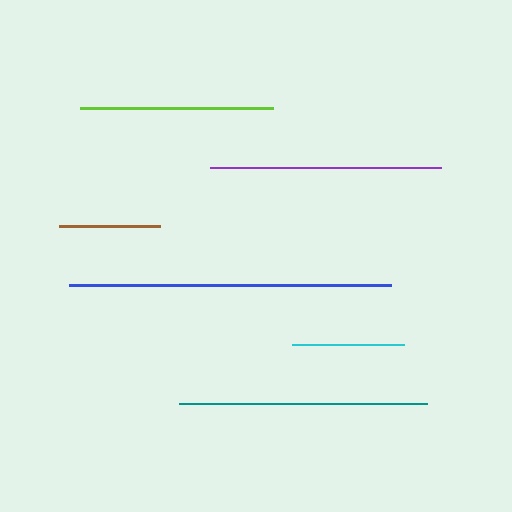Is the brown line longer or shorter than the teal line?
The teal line is longer than the brown line.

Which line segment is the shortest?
The brown line is the shortest at approximately 101 pixels.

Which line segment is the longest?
The blue line is the longest at approximately 322 pixels.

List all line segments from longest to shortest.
From longest to shortest: blue, teal, purple, lime, cyan, brown.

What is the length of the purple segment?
The purple segment is approximately 232 pixels long.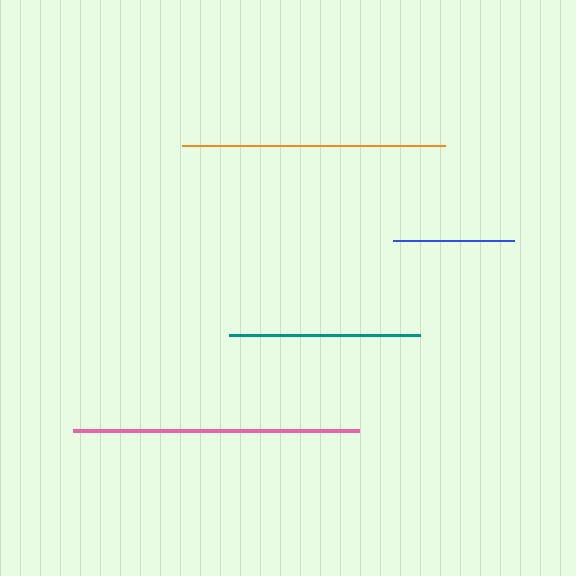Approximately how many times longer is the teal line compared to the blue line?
The teal line is approximately 1.6 times the length of the blue line.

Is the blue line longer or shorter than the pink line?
The pink line is longer than the blue line.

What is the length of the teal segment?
The teal segment is approximately 191 pixels long.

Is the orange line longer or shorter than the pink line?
The pink line is longer than the orange line.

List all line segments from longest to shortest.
From longest to shortest: pink, orange, teal, blue.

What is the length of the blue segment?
The blue segment is approximately 121 pixels long.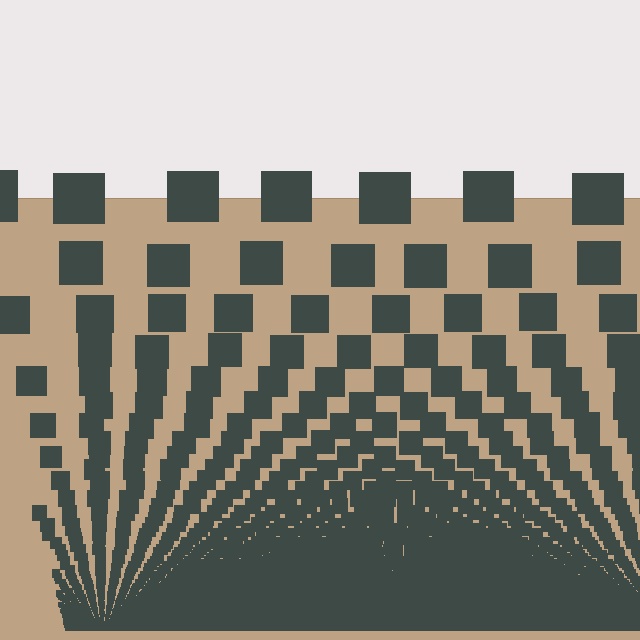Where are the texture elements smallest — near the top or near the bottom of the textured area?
Near the bottom.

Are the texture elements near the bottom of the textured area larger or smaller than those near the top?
Smaller. The gradient is inverted — elements near the bottom are smaller and denser.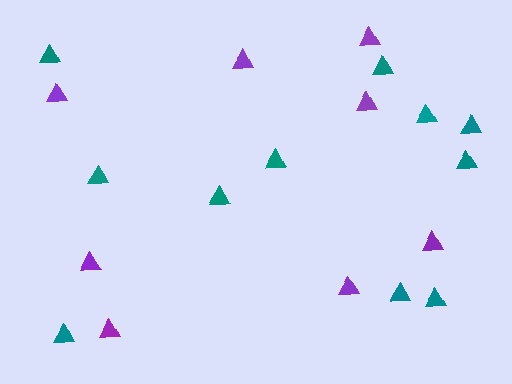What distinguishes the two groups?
There are 2 groups: one group of teal triangles (11) and one group of purple triangles (8).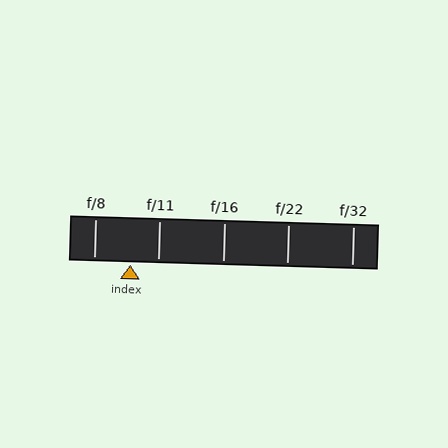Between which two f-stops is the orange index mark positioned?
The index mark is between f/8 and f/11.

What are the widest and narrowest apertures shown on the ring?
The widest aperture shown is f/8 and the narrowest is f/32.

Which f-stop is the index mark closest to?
The index mark is closest to f/11.